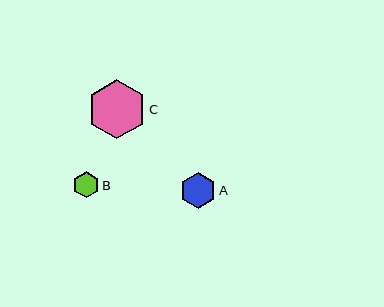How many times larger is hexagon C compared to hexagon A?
Hexagon C is approximately 1.6 times the size of hexagon A.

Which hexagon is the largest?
Hexagon C is the largest with a size of approximately 59 pixels.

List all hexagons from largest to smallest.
From largest to smallest: C, A, B.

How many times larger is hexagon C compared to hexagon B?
Hexagon C is approximately 2.3 times the size of hexagon B.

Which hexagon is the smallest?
Hexagon B is the smallest with a size of approximately 26 pixels.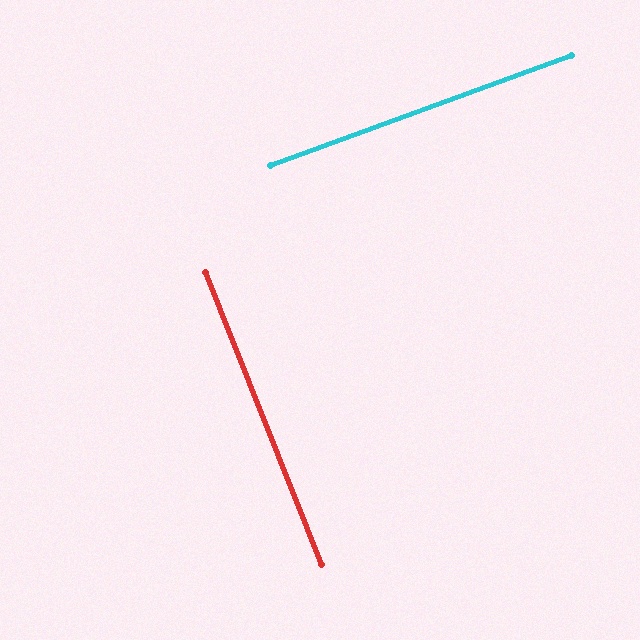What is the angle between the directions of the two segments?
Approximately 89 degrees.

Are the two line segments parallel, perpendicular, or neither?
Perpendicular — they meet at approximately 89°.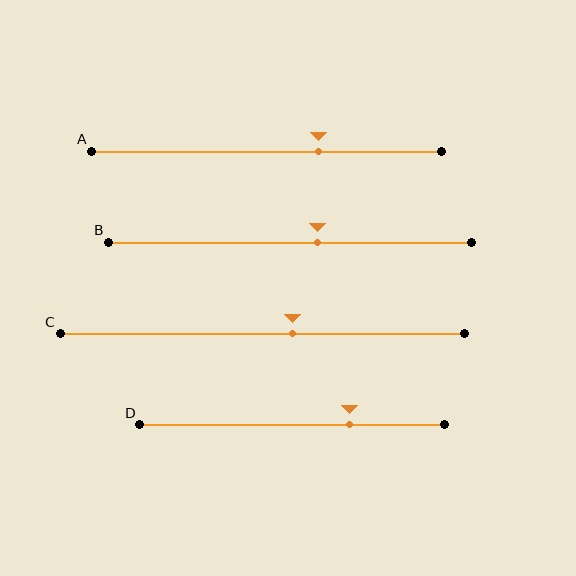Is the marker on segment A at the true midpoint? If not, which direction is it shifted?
No, the marker on segment A is shifted to the right by about 15% of the segment length.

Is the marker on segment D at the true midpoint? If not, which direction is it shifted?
No, the marker on segment D is shifted to the right by about 19% of the segment length.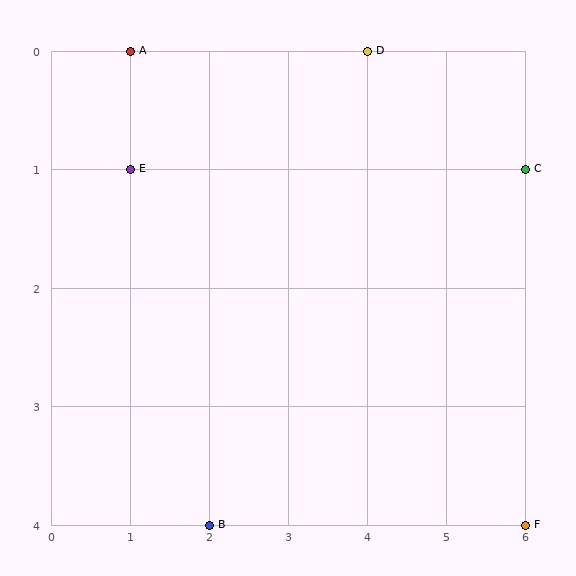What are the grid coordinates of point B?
Point B is at grid coordinates (2, 4).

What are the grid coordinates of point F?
Point F is at grid coordinates (6, 4).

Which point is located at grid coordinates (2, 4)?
Point B is at (2, 4).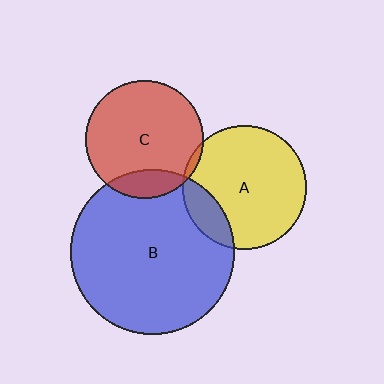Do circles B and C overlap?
Yes.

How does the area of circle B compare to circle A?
Approximately 1.8 times.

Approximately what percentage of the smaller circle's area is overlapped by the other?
Approximately 15%.